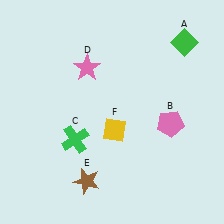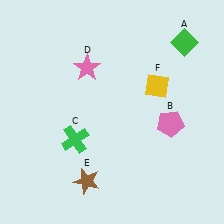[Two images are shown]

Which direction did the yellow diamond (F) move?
The yellow diamond (F) moved up.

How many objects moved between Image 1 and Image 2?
1 object moved between the two images.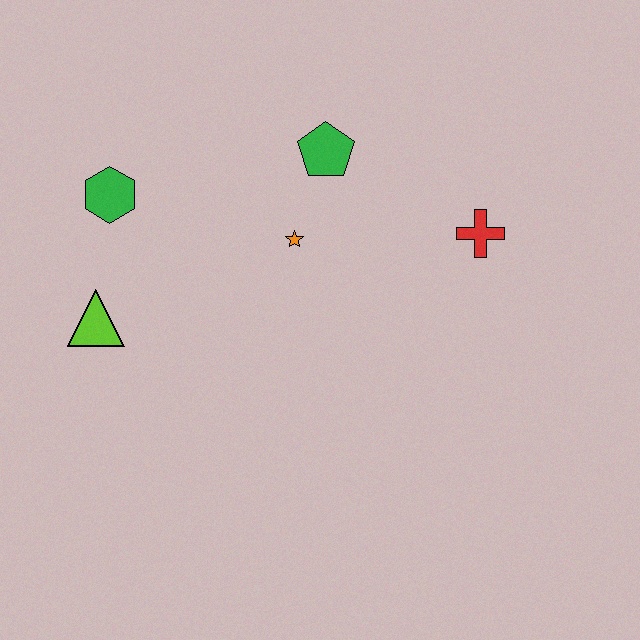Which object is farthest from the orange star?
The lime triangle is farthest from the orange star.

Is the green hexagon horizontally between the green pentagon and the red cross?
No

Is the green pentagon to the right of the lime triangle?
Yes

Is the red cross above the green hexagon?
No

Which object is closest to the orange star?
The green pentagon is closest to the orange star.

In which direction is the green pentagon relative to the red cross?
The green pentagon is to the left of the red cross.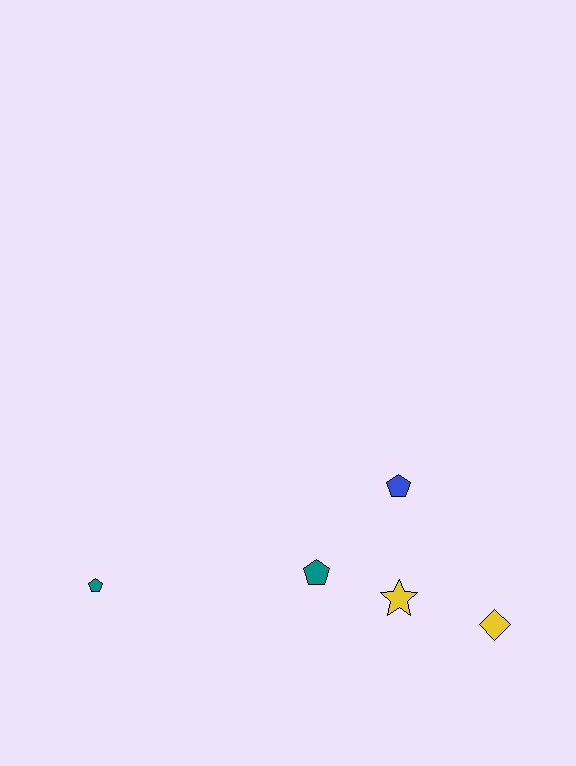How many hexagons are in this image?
There are no hexagons.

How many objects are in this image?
There are 5 objects.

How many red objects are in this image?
There are no red objects.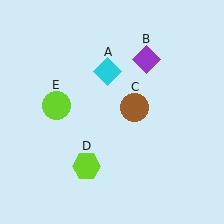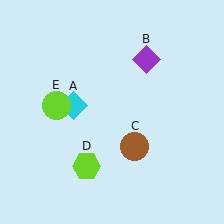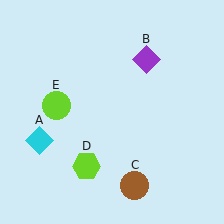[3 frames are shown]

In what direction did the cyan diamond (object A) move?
The cyan diamond (object A) moved down and to the left.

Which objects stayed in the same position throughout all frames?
Purple diamond (object B) and lime hexagon (object D) and lime circle (object E) remained stationary.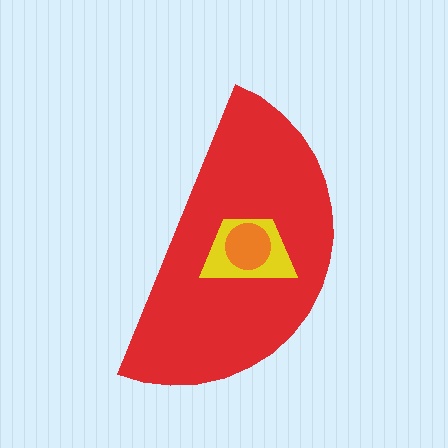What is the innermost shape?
The orange circle.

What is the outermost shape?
The red semicircle.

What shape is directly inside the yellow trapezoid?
The orange circle.